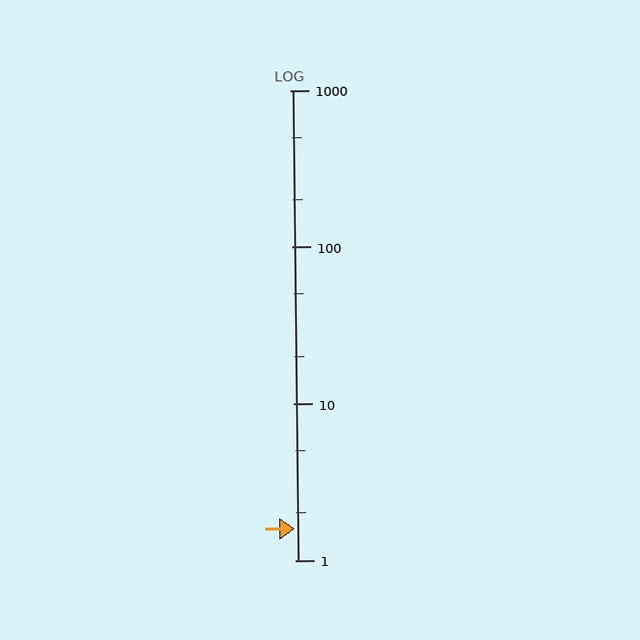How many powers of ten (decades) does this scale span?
The scale spans 3 decades, from 1 to 1000.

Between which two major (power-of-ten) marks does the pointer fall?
The pointer is between 1 and 10.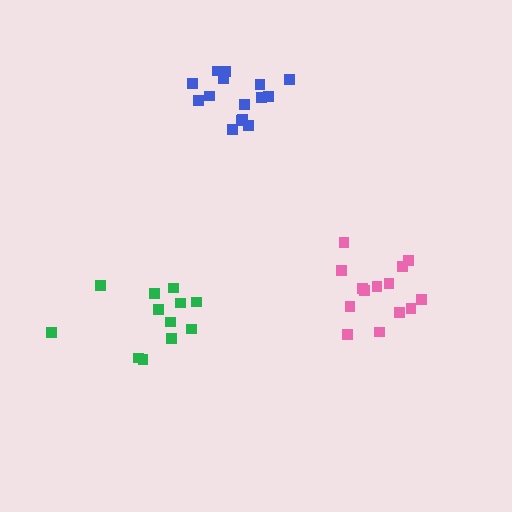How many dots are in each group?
Group 1: 12 dots, Group 2: 14 dots, Group 3: 15 dots (41 total).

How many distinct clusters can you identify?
There are 3 distinct clusters.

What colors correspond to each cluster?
The clusters are colored: green, pink, blue.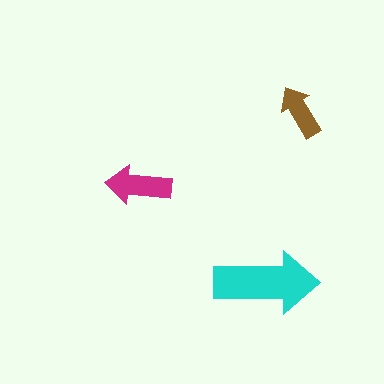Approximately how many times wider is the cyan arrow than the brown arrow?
About 2 times wider.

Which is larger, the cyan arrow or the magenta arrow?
The cyan one.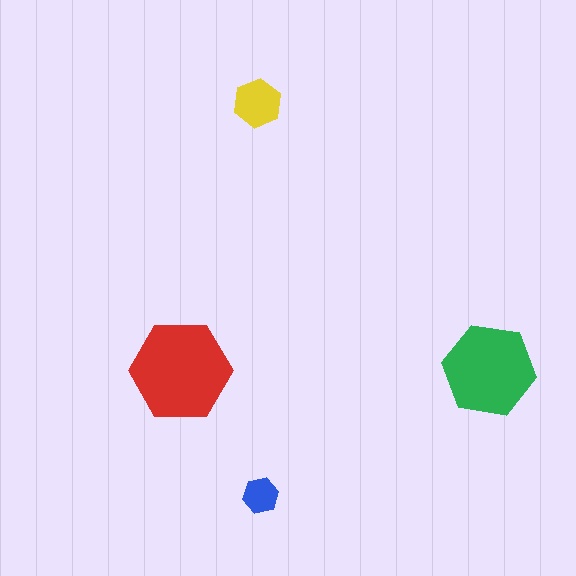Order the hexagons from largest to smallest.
the red one, the green one, the yellow one, the blue one.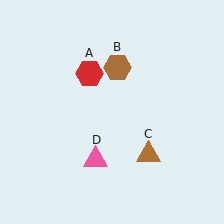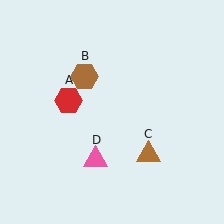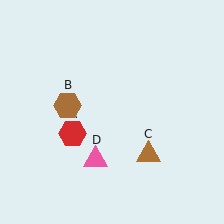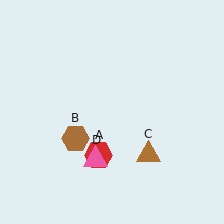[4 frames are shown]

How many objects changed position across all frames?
2 objects changed position: red hexagon (object A), brown hexagon (object B).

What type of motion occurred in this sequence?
The red hexagon (object A), brown hexagon (object B) rotated counterclockwise around the center of the scene.